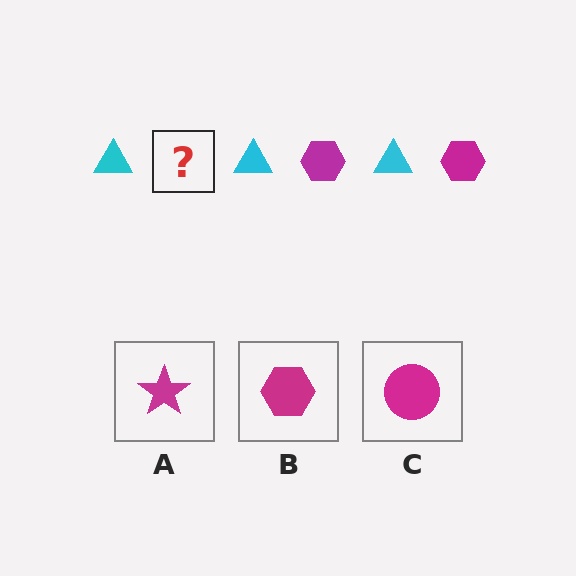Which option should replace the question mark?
Option B.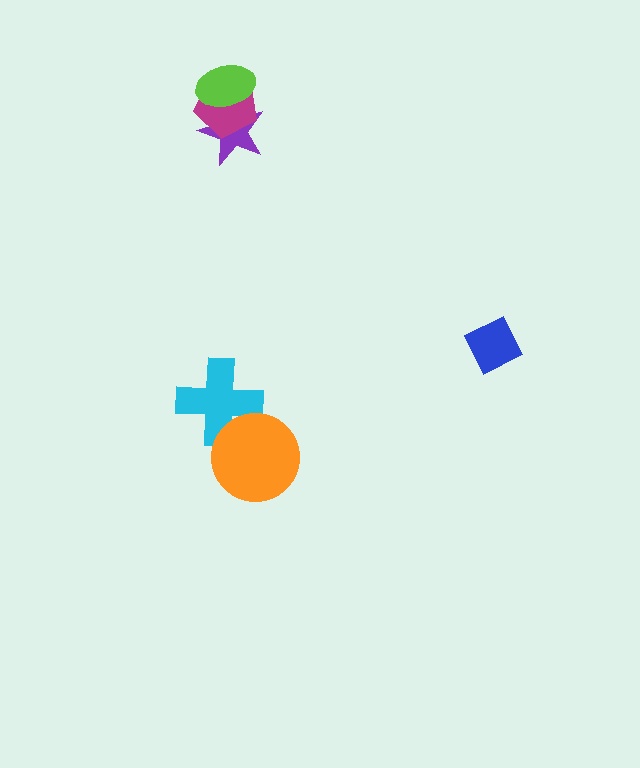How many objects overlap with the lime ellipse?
2 objects overlap with the lime ellipse.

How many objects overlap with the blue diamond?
0 objects overlap with the blue diamond.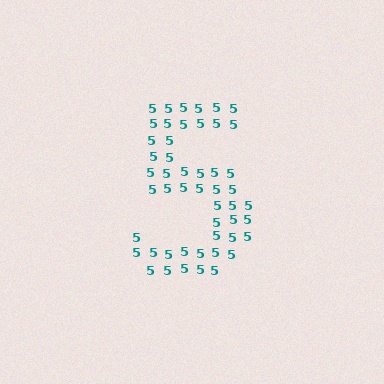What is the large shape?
The large shape is the digit 5.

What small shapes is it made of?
It is made of small digit 5's.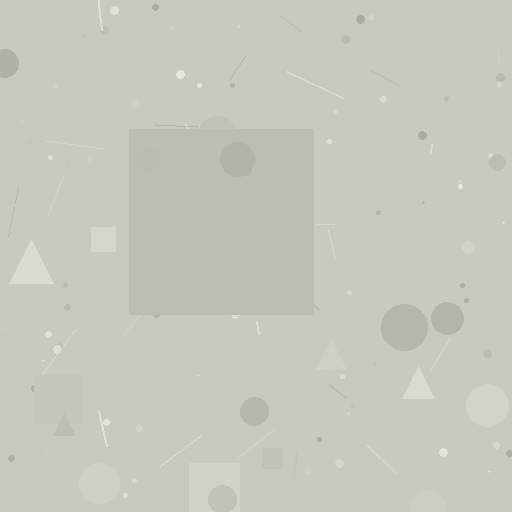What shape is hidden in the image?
A square is hidden in the image.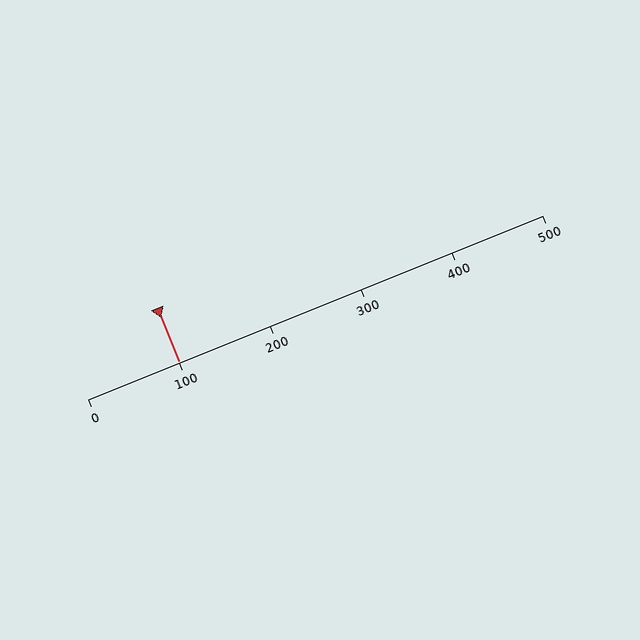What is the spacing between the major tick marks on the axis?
The major ticks are spaced 100 apart.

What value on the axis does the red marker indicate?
The marker indicates approximately 100.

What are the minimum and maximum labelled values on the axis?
The axis runs from 0 to 500.